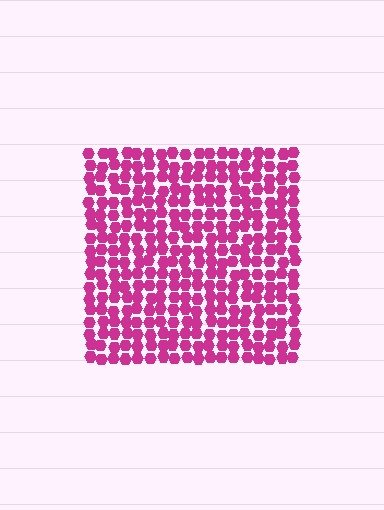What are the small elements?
The small elements are hexagons.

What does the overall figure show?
The overall figure shows a square.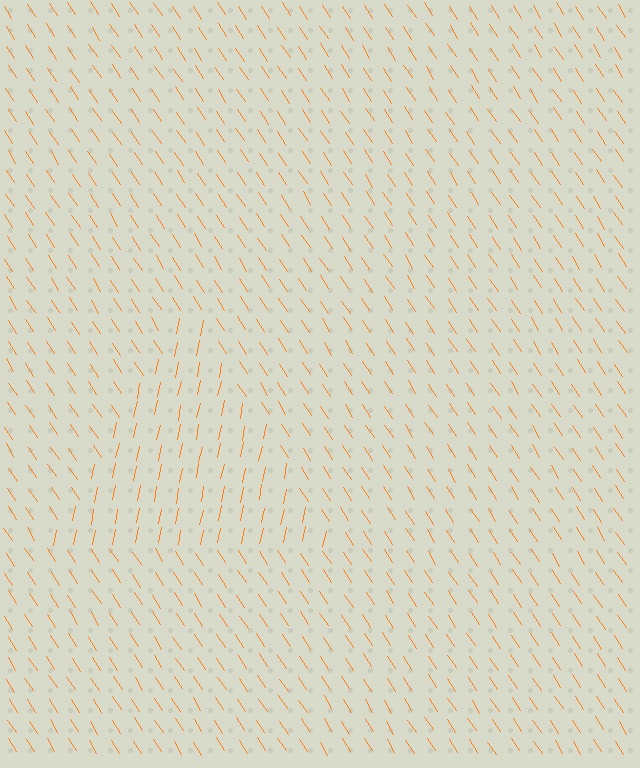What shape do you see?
I see a triangle.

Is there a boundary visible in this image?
Yes, there is a texture boundary formed by a change in line orientation.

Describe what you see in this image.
The image is filled with small orange line segments. A triangle region in the image has lines oriented differently from the surrounding lines, creating a visible texture boundary.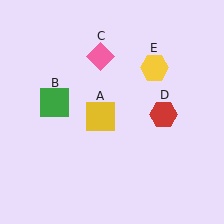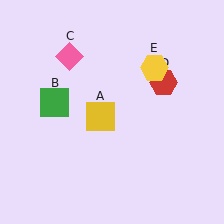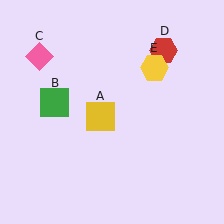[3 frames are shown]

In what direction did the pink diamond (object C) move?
The pink diamond (object C) moved left.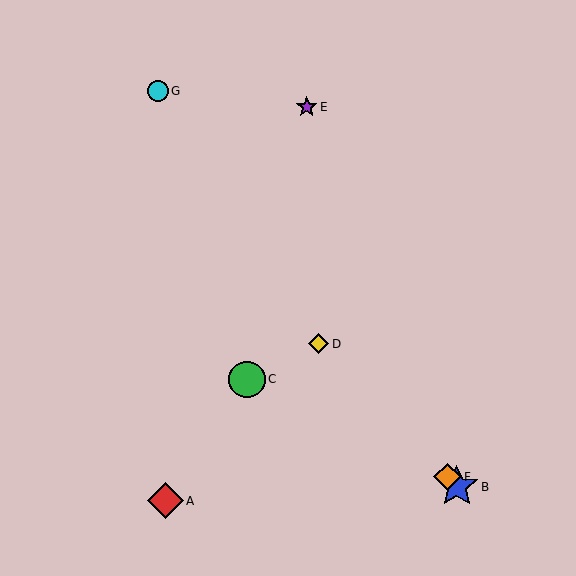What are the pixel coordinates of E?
Object E is at (307, 107).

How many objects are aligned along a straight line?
3 objects (B, D, F) are aligned along a straight line.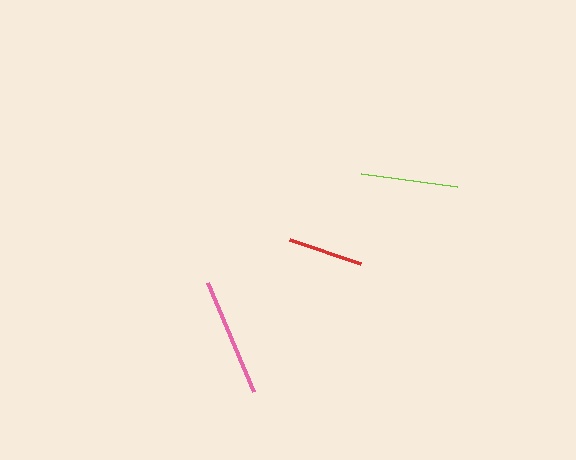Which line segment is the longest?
The pink line is the longest at approximately 118 pixels.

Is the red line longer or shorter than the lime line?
The lime line is longer than the red line.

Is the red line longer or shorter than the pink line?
The pink line is longer than the red line.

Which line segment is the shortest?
The red line is the shortest at approximately 75 pixels.